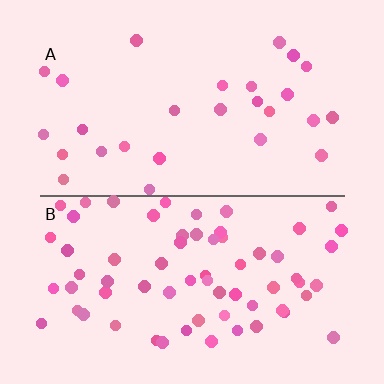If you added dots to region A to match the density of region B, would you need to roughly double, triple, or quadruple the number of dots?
Approximately double.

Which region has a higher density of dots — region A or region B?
B (the bottom).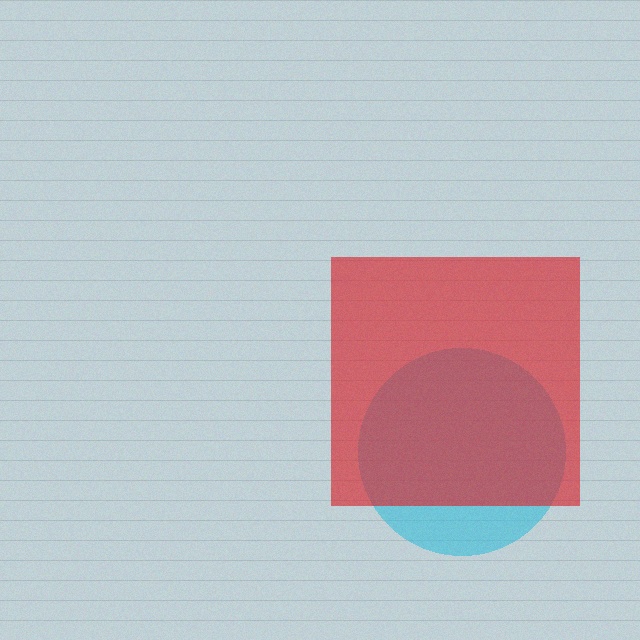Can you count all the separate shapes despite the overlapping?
Yes, there are 2 separate shapes.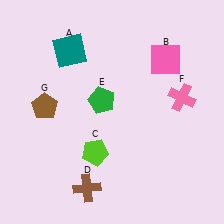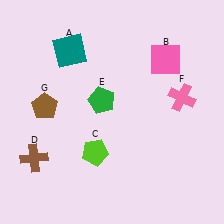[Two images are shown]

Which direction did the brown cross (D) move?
The brown cross (D) moved left.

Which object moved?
The brown cross (D) moved left.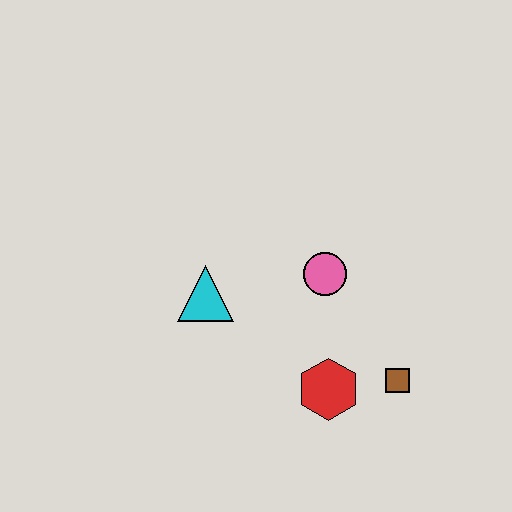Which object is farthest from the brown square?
The cyan triangle is farthest from the brown square.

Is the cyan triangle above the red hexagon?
Yes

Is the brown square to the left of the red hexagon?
No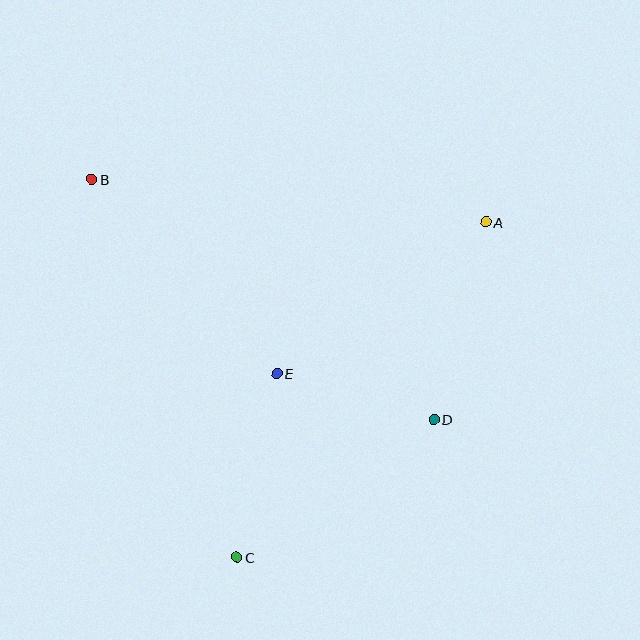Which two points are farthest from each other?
Points B and D are farthest from each other.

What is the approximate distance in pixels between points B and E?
The distance between B and E is approximately 268 pixels.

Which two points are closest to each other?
Points D and E are closest to each other.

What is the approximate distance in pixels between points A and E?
The distance between A and E is approximately 258 pixels.